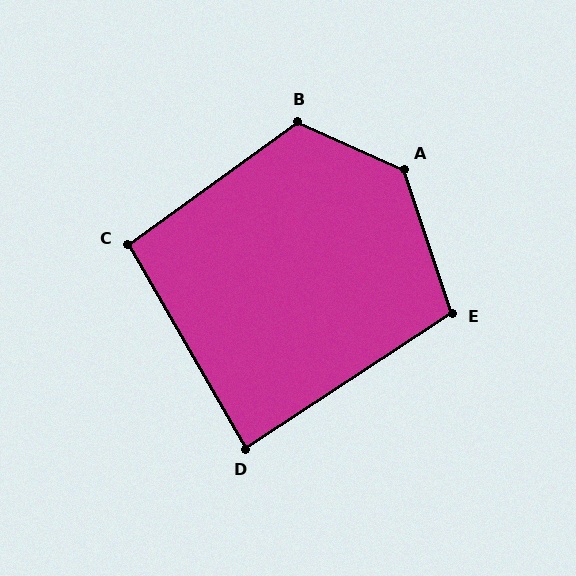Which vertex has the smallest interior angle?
D, at approximately 87 degrees.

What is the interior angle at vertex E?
Approximately 105 degrees (obtuse).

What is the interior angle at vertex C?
Approximately 96 degrees (obtuse).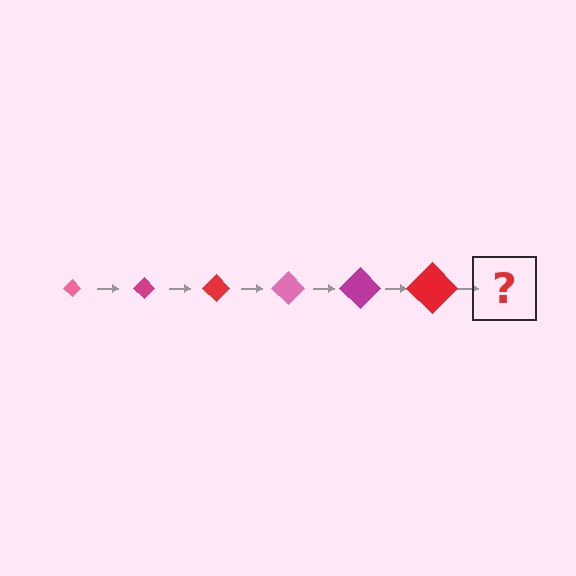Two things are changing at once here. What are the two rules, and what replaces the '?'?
The two rules are that the diamond grows larger each step and the color cycles through pink, magenta, and red. The '?' should be a pink diamond, larger than the previous one.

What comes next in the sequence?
The next element should be a pink diamond, larger than the previous one.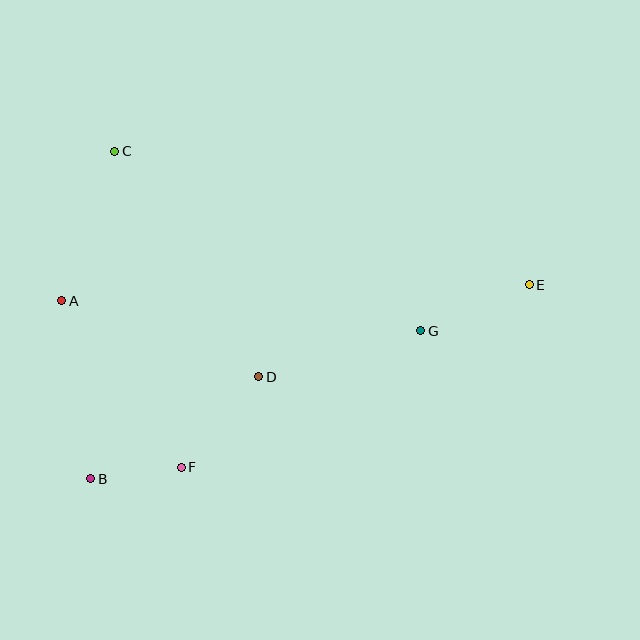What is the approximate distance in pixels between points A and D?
The distance between A and D is approximately 211 pixels.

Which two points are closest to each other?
Points B and F are closest to each other.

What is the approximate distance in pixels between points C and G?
The distance between C and G is approximately 355 pixels.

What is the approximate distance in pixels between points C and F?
The distance between C and F is approximately 323 pixels.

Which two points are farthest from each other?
Points B and E are farthest from each other.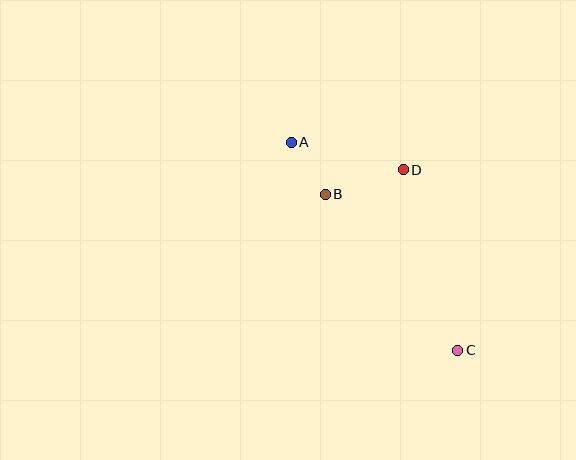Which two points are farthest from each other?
Points A and C are farthest from each other.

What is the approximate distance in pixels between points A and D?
The distance between A and D is approximately 115 pixels.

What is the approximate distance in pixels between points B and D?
The distance between B and D is approximately 82 pixels.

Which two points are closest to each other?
Points A and B are closest to each other.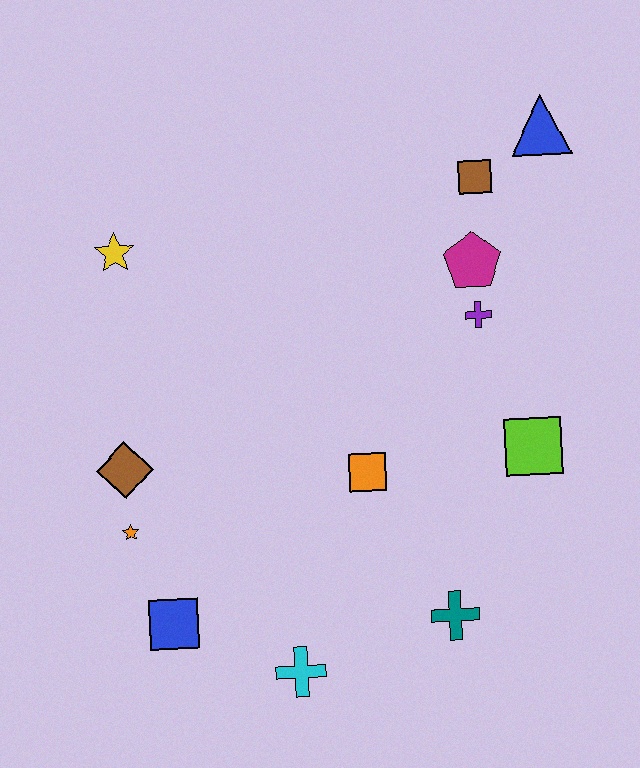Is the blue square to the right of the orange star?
Yes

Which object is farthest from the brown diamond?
The blue triangle is farthest from the brown diamond.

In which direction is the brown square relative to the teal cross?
The brown square is above the teal cross.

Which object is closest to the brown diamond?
The orange star is closest to the brown diamond.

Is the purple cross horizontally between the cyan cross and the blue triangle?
Yes